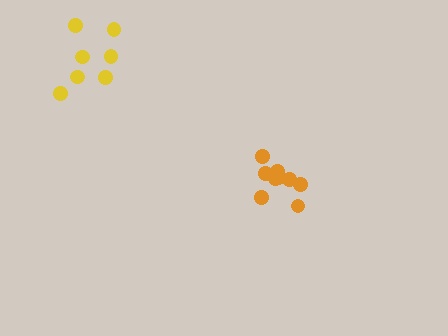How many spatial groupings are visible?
There are 2 spatial groupings.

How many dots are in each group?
Group 1: 10 dots, Group 2: 7 dots (17 total).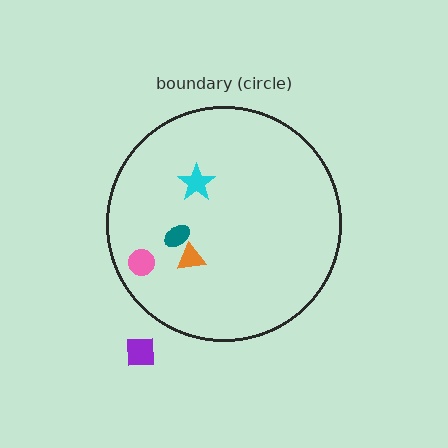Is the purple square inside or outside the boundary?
Outside.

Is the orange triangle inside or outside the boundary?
Inside.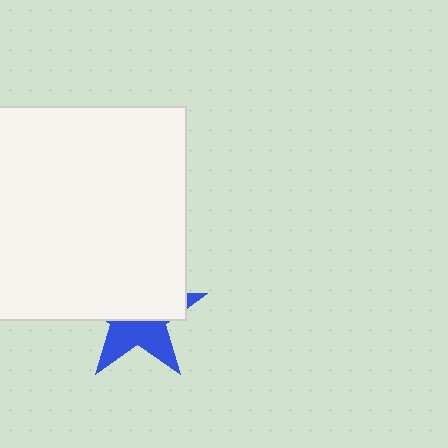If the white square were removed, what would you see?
You would see the complete blue star.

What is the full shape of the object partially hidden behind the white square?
The partially hidden object is a blue star.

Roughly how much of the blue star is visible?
A small part of it is visible (roughly 42%).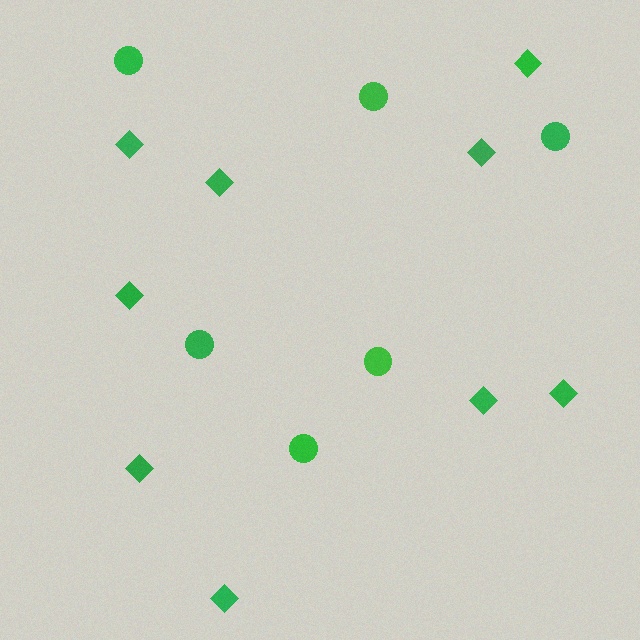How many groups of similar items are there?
There are 2 groups: one group of diamonds (9) and one group of circles (6).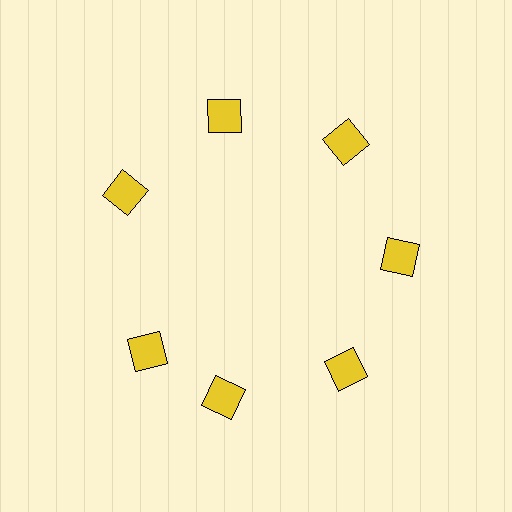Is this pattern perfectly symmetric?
No. The 7 yellow squares are arranged in a ring, but one element near the 8 o'clock position is rotated out of alignment along the ring, breaking the 7-fold rotational symmetry.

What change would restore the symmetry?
The symmetry would be restored by rotating it back into even spacing with its neighbors so that all 7 squares sit at equal angles and equal distance from the center.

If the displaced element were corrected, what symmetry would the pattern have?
It would have 7-fold rotational symmetry — the pattern would map onto itself every 51 degrees.